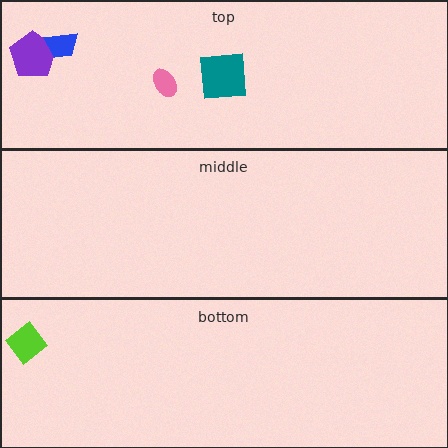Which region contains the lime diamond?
The bottom region.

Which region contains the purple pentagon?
The top region.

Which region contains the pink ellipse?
The top region.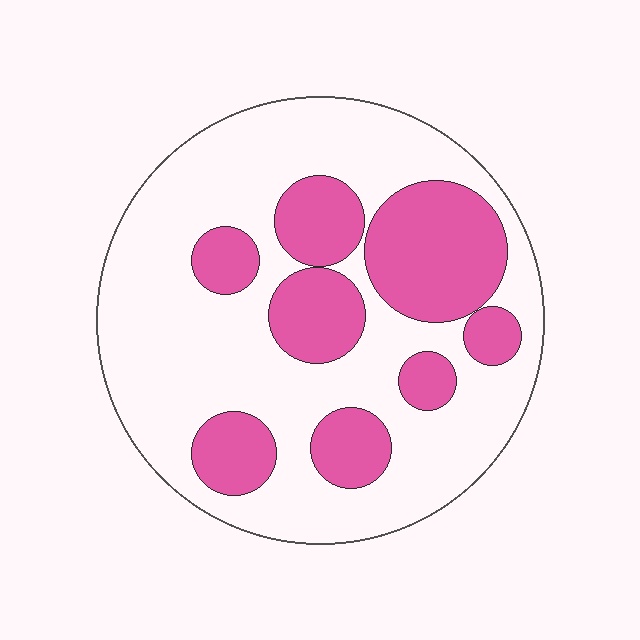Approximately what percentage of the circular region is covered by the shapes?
Approximately 30%.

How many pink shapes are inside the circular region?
8.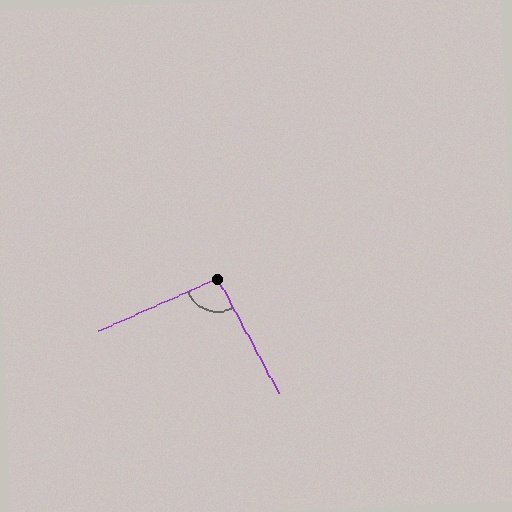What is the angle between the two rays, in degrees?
Approximately 94 degrees.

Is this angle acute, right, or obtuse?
It is approximately a right angle.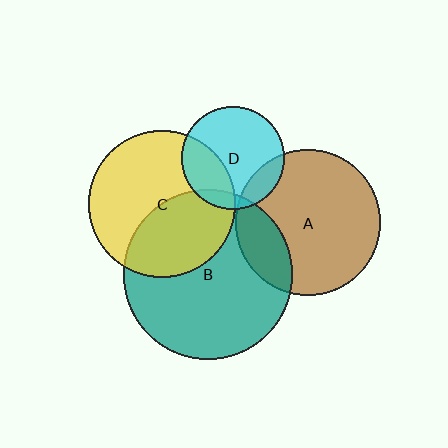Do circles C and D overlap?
Yes.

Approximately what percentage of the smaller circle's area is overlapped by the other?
Approximately 30%.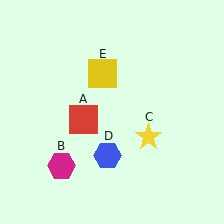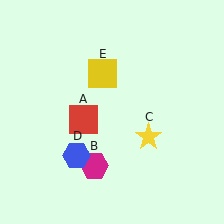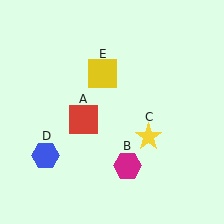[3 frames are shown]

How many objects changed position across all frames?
2 objects changed position: magenta hexagon (object B), blue hexagon (object D).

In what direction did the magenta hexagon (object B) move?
The magenta hexagon (object B) moved right.